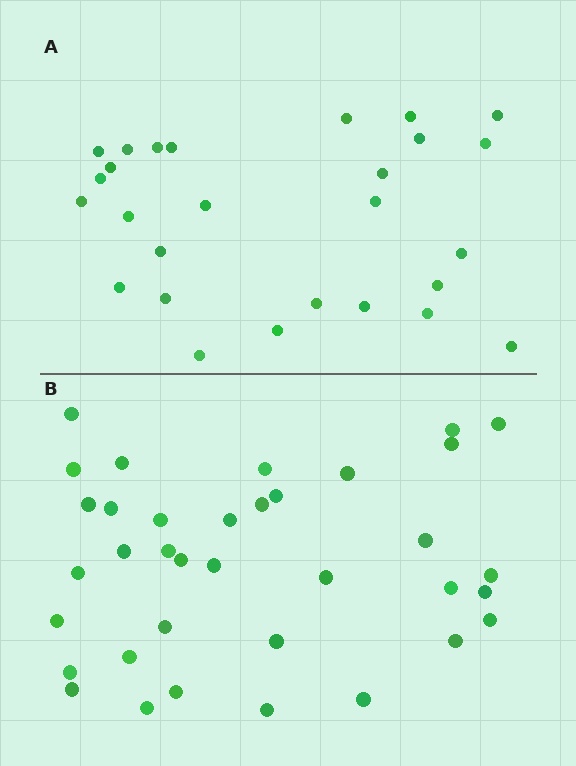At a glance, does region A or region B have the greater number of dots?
Region B (the bottom region) has more dots.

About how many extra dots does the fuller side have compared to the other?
Region B has roughly 8 or so more dots than region A.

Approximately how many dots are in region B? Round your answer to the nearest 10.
About 40 dots. (The exact count is 36, which rounds to 40.)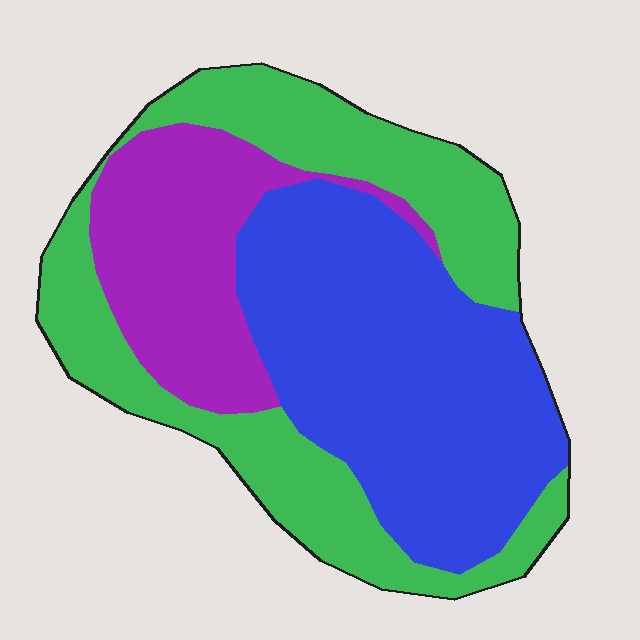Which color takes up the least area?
Purple, at roughly 20%.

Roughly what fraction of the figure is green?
Green takes up about three eighths (3/8) of the figure.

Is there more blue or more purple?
Blue.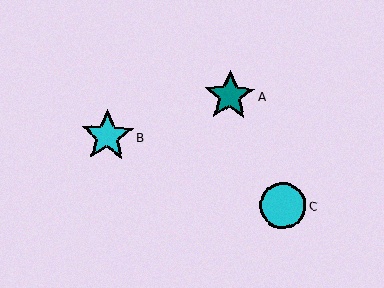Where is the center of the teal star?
The center of the teal star is at (230, 96).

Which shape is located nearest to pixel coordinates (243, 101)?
The teal star (labeled A) at (230, 96) is nearest to that location.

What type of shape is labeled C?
Shape C is a cyan circle.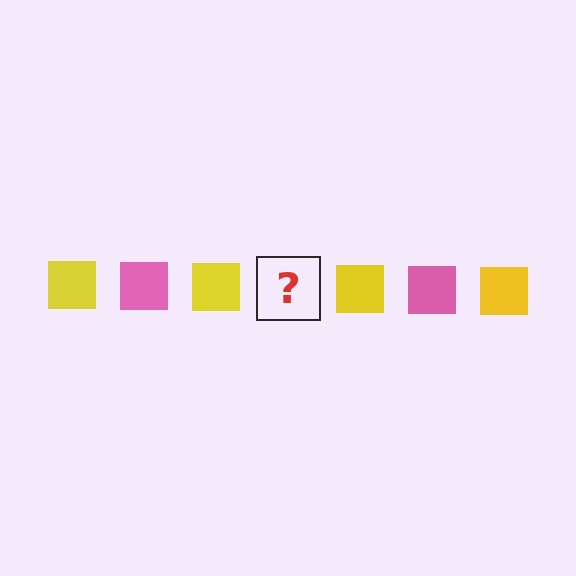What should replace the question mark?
The question mark should be replaced with a pink square.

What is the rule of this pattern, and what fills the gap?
The rule is that the pattern cycles through yellow, pink squares. The gap should be filled with a pink square.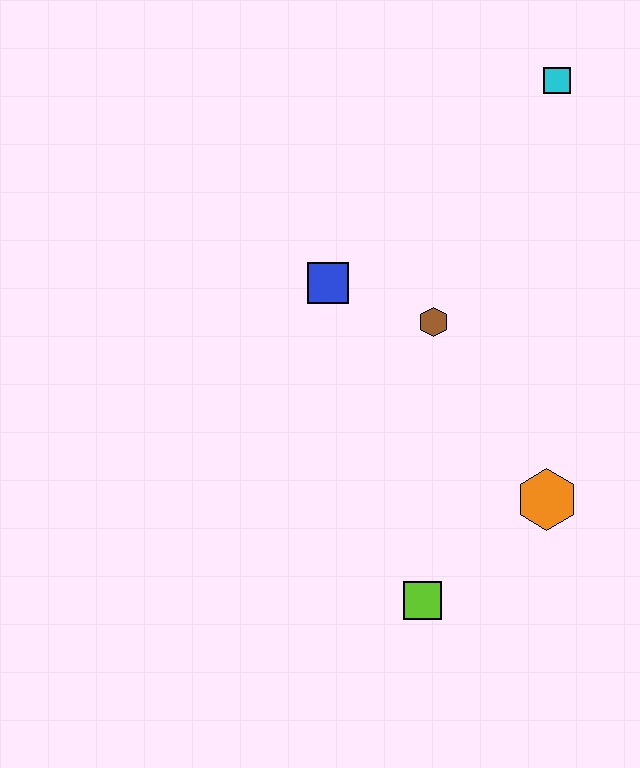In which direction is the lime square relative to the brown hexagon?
The lime square is below the brown hexagon.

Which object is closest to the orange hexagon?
The lime square is closest to the orange hexagon.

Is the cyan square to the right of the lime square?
Yes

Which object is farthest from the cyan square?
The lime square is farthest from the cyan square.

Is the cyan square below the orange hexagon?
No